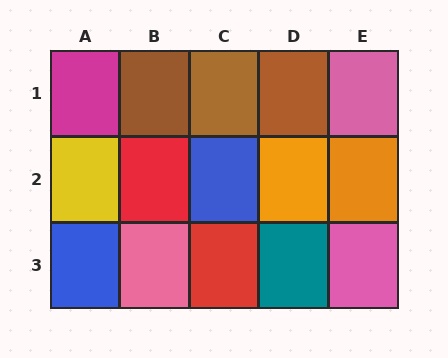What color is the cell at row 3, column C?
Red.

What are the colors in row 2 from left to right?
Yellow, red, blue, orange, orange.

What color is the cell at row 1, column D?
Brown.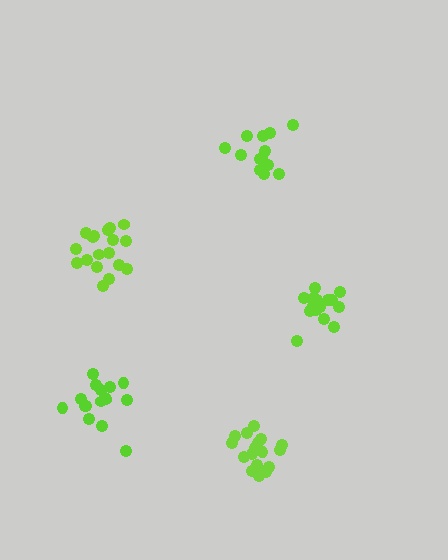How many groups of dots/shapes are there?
There are 5 groups.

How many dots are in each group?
Group 1: 16 dots, Group 2: 17 dots, Group 3: 13 dots, Group 4: 18 dots, Group 5: 17 dots (81 total).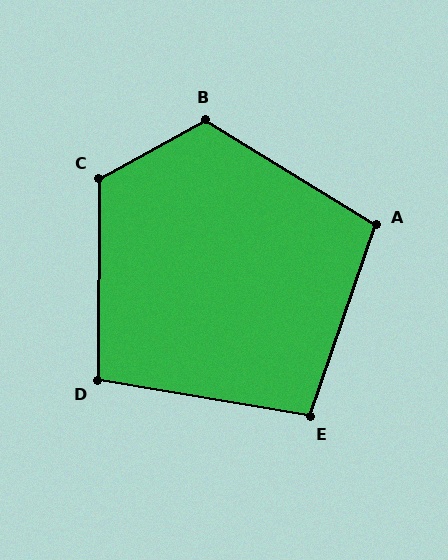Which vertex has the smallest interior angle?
E, at approximately 99 degrees.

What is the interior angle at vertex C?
Approximately 119 degrees (obtuse).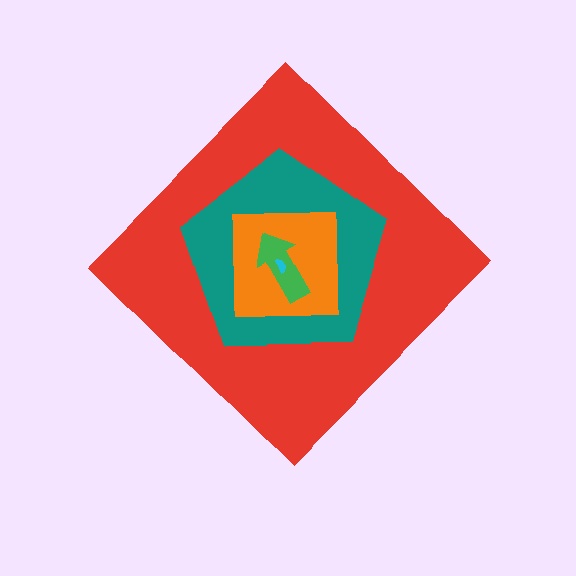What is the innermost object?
The cyan semicircle.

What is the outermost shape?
The red diamond.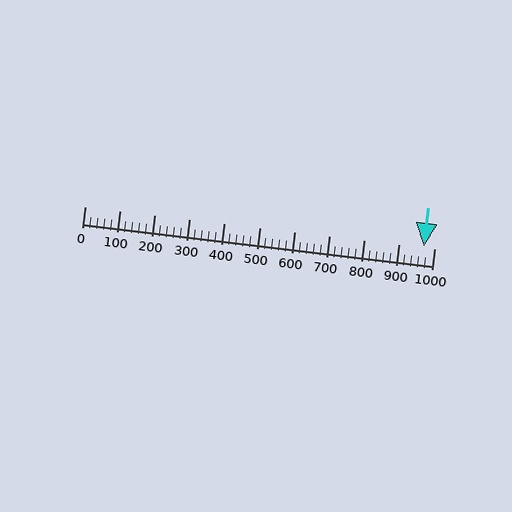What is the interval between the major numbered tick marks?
The major tick marks are spaced 100 units apart.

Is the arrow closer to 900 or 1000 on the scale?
The arrow is closer to 1000.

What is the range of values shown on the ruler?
The ruler shows values from 0 to 1000.